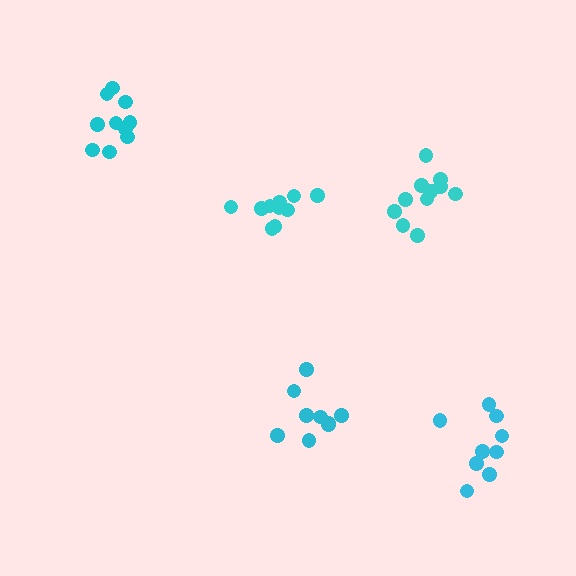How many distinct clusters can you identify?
There are 5 distinct clusters.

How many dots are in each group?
Group 1: 9 dots, Group 2: 10 dots, Group 3: 11 dots, Group 4: 10 dots, Group 5: 9 dots (49 total).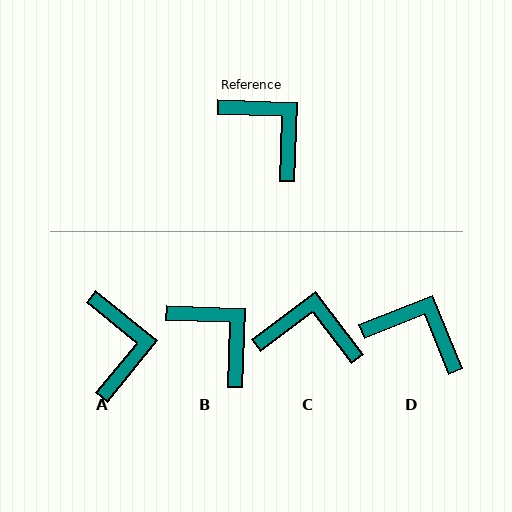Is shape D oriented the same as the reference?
No, it is off by about 24 degrees.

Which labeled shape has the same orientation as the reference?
B.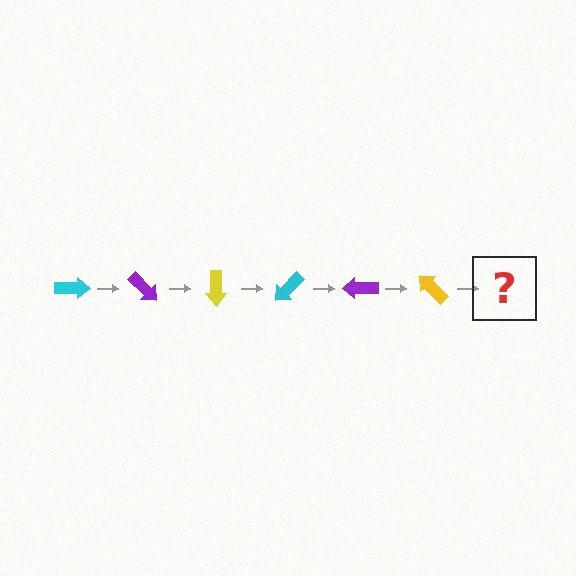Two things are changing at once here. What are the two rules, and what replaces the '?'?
The two rules are that it rotates 45 degrees each step and the color cycles through cyan, purple, and yellow. The '?' should be a cyan arrow, rotated 270 degrees from the start.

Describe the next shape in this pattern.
It should be a cyan arrow, rotated 270 degrees from the start.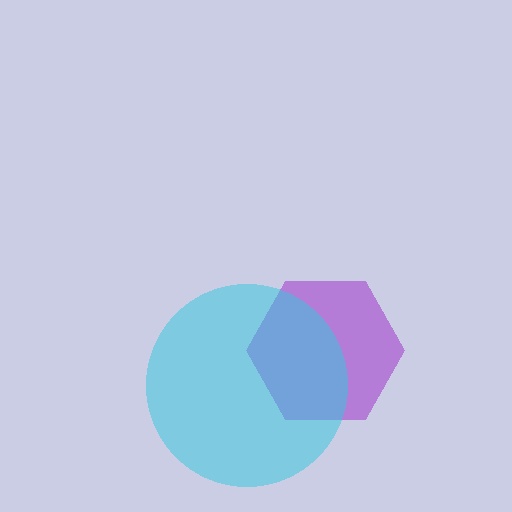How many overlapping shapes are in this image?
There are 2 overlapping shapes in the image.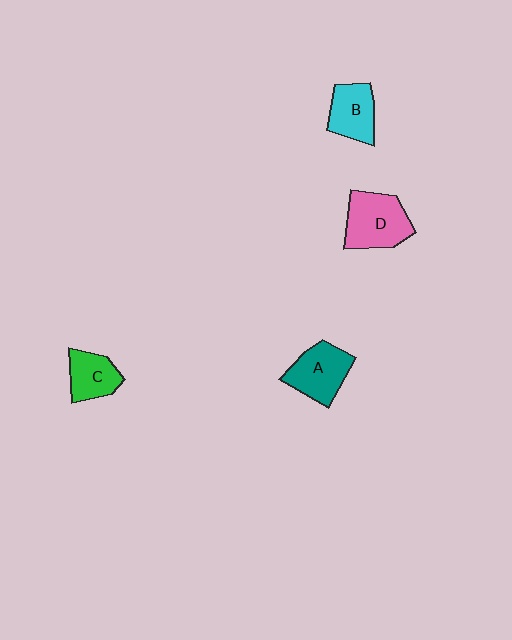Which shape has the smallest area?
Shape C (green).